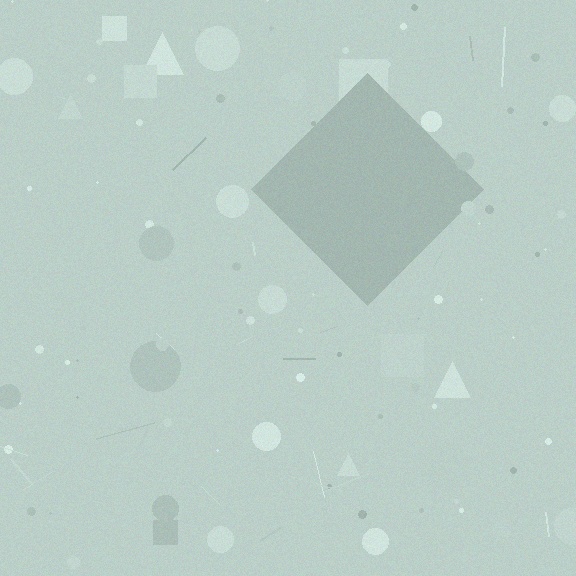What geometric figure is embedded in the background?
A diamond is embedded in the background.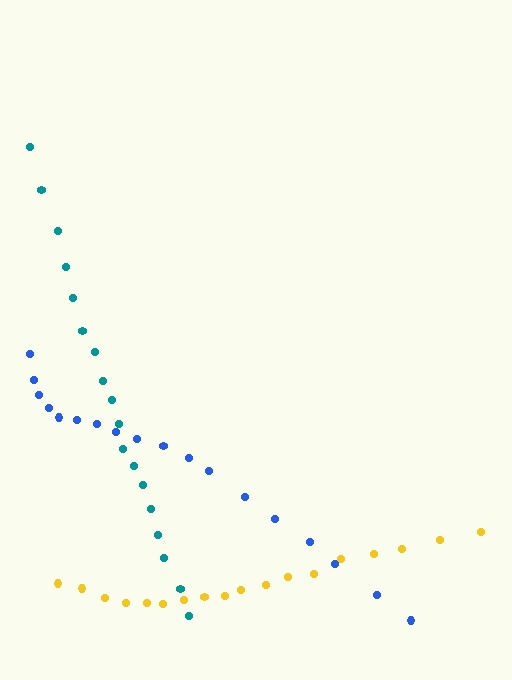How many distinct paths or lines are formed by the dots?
There are 3 distinct paths.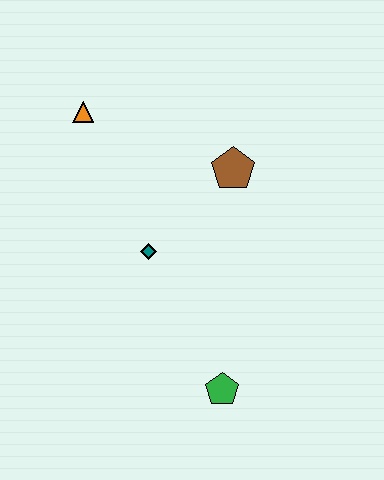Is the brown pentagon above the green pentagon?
Yes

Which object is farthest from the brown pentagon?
The green pentagon is farthest from the brown pentagon.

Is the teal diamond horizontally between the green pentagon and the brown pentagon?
No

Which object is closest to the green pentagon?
The teal diamond is closest to the green pentagon.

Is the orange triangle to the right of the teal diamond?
No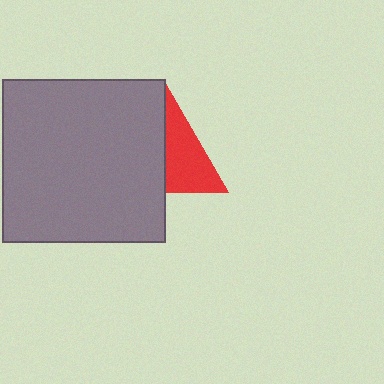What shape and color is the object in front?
The object in front is a gray square.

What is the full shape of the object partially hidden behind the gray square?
The partially hidden object is a red triangle.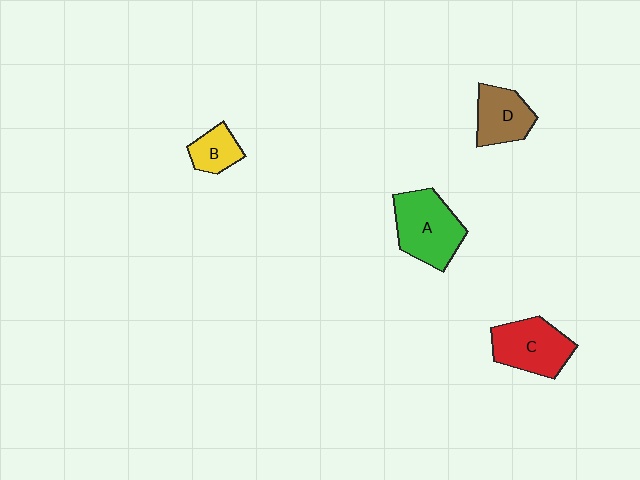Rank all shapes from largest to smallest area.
From largest to smallest: A (green), C (red), D (brown), B (yellow).